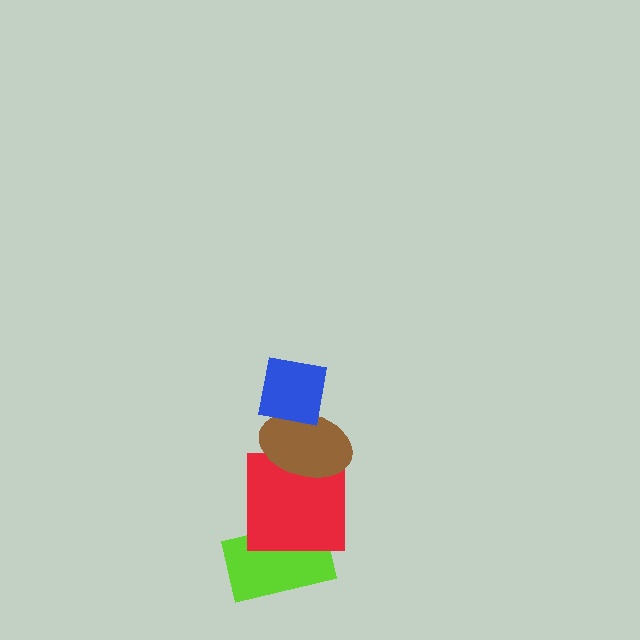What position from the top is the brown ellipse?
The brown ellipse is 2nd from the top.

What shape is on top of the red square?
The brown ellipse is on top of the red square.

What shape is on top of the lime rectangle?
The red square is on top of the lime rectangle.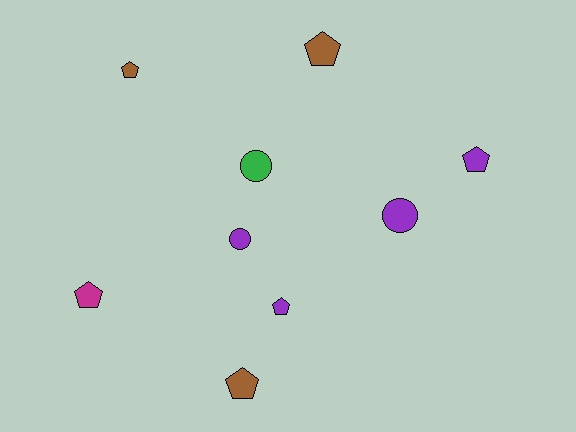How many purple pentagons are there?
There are 2 purple pentagons.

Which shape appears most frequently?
Pentagon, with 6 objects.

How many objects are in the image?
There are 9 objects.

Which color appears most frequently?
Purple, with 4 objects.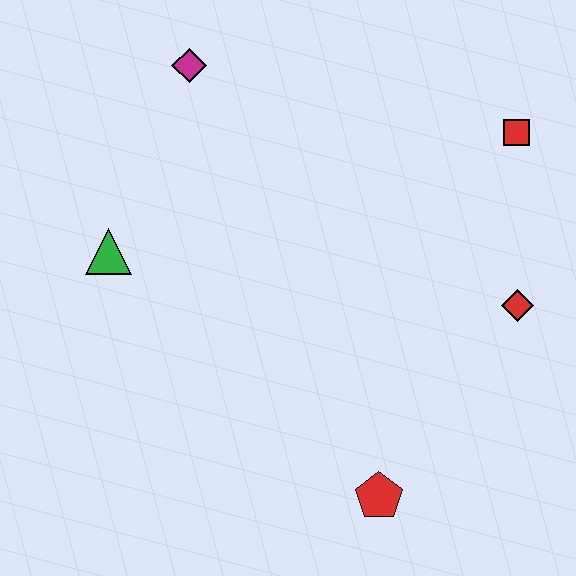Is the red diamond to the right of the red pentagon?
Yes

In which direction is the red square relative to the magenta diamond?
The red square is to the right of the magenta diamond.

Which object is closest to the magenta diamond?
The green triangle is closest to the magenta diamond.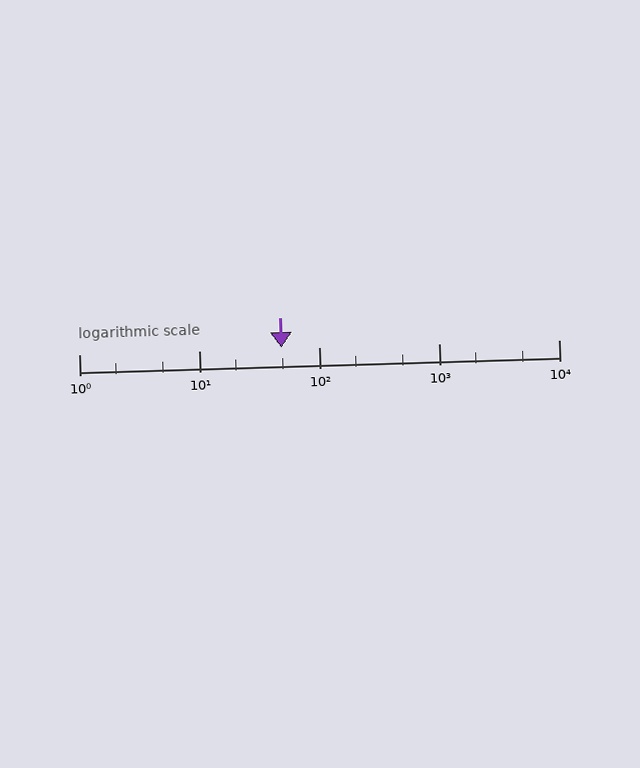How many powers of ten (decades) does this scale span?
The scale spans 4 decades, from 1 to 10000.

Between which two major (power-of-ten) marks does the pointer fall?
The pointer is between 10 and 100.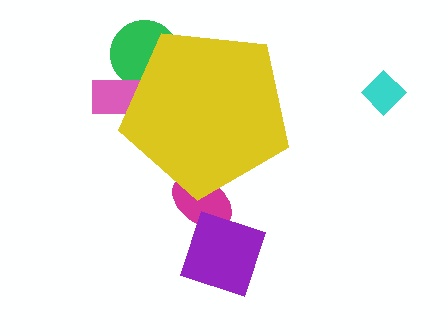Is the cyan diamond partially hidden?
No, the cyan diamond is fully visible.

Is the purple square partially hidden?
No, the purple square is fully visible.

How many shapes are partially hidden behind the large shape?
3 shapes are partially hidden.